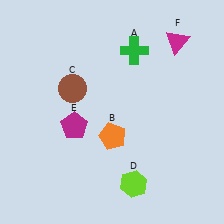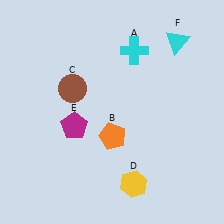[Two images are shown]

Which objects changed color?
A changed from green to cyan. D changed from lime to yellow. F changed from magenta to cyan.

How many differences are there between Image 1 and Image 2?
There are 3 differences between the two images.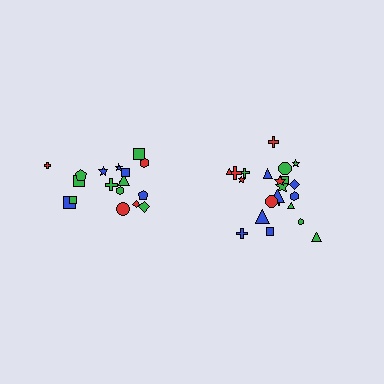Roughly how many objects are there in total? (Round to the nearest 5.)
Roughly 40 objects in total.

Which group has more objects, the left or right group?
The right group.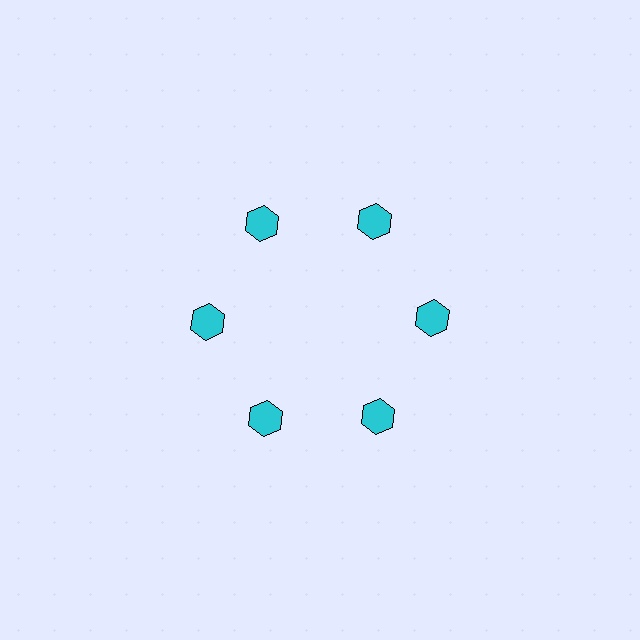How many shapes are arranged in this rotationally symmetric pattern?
There are 6 shapes, arranged in 6 groups of 1.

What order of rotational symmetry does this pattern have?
This pattern has 6-fold rotational symmetry.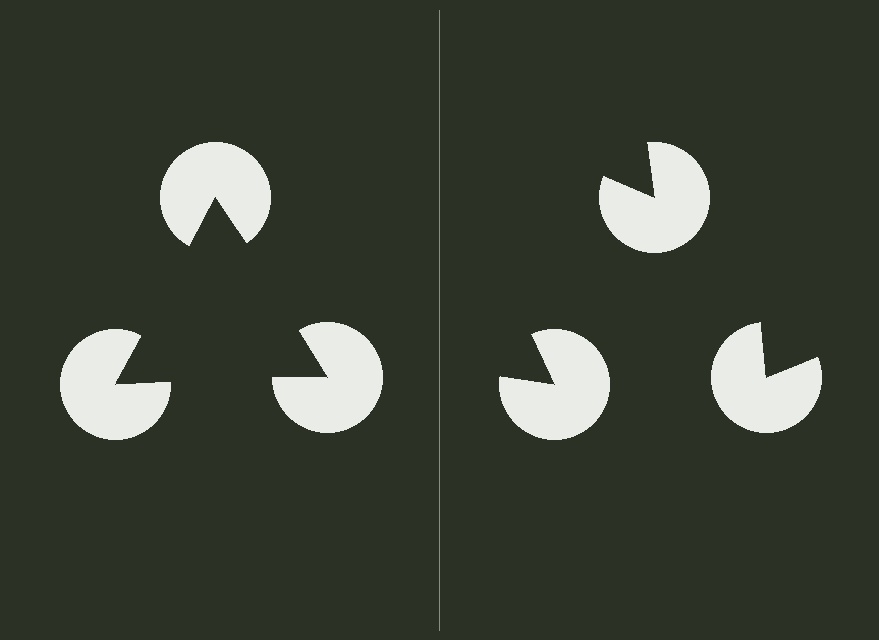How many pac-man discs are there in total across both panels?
6 — 3 on each side.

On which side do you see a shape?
An illusory triangle appears on the left side. On the right side the wedge cuts are rotated, so no coherent shape forms.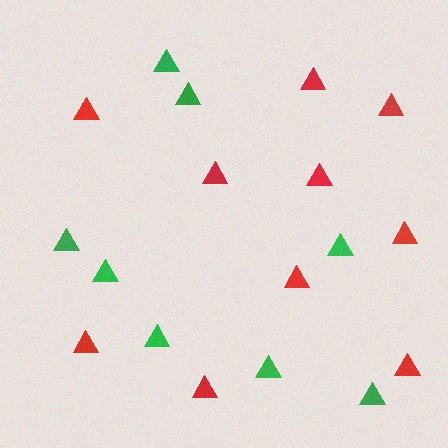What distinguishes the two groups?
There are 2 groups: one group of red triangles (10) and one group of green triangles (8).